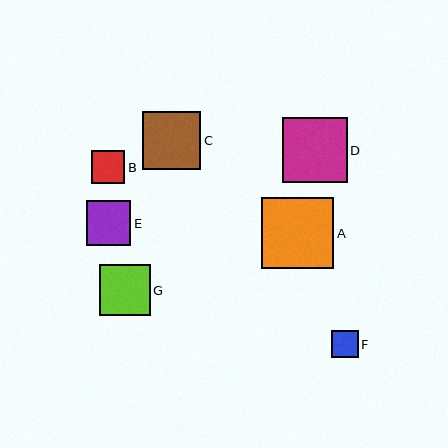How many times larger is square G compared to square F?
Square G is approximately 1.9 times the size of square F.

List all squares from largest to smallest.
From largest to smallest: A, D, C, G, E, B, F.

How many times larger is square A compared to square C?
Square A is approximately 1.2 times the size of square C.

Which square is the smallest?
Square F is the smallest with a size of approximately 27 pixels.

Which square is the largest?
Square A is the largest with a size of approximately 72 pixels.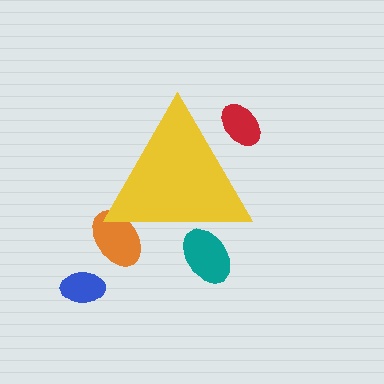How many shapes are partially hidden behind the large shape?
3 shapes are partially hidden.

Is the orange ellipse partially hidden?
Yes, the orange ellipse is partially hidden behind the yellow triangle.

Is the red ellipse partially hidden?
Yes, the red ellipse is partially hidden behind the yellow triangle.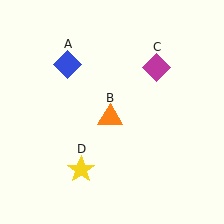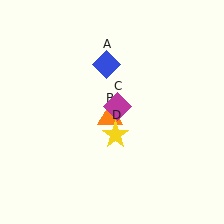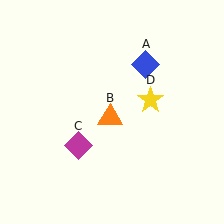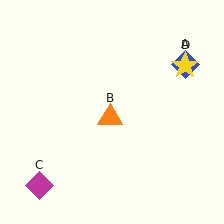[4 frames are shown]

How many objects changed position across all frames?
3 objects changed position: blue diamond (object A), magenta diamond (object C), yellow star (object D).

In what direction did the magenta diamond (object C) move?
The magenta diamond (object C) moved down and to the left.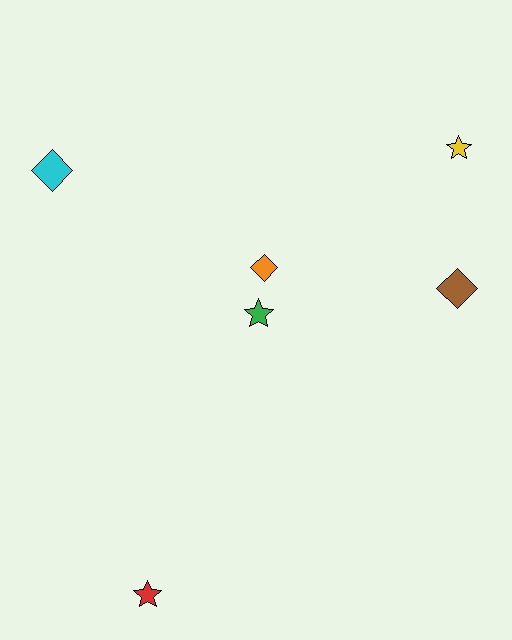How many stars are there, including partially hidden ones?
There are 3 stars.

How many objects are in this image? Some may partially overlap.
There are 6 objects.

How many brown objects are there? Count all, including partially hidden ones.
There is 1 brown object.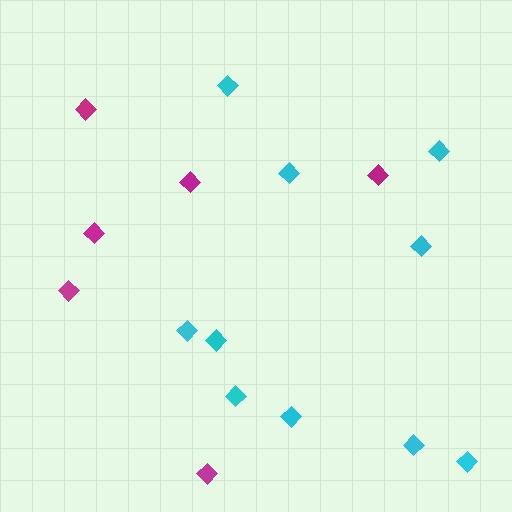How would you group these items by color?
There are 2 groups: one group of magenta diamonds (6) and one group of cyan diamonds (10).